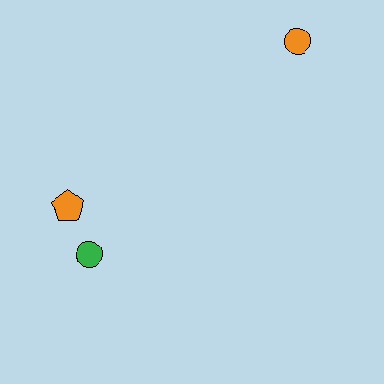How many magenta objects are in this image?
There are no magenta objects.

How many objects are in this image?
There are 3 objects.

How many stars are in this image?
There are no stars.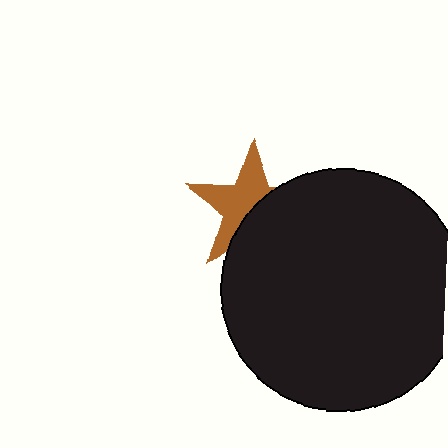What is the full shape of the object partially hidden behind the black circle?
The partially hidden object is a brown star.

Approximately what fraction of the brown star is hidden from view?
Roughly 45% of the brown star is hidden behind the black circle.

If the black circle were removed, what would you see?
You would see the complete brown star.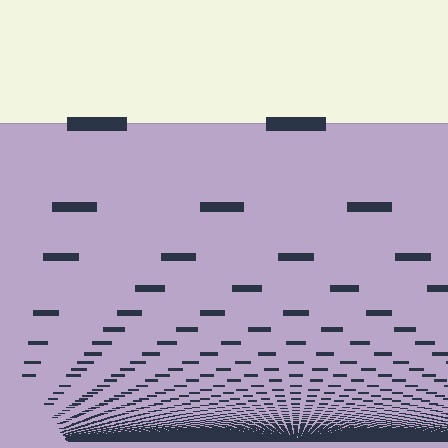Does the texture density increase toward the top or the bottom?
Density increases toward the bottom.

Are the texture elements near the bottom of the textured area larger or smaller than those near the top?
Smaller. The gradient is inverted — elements near the bottom are smaller and denser.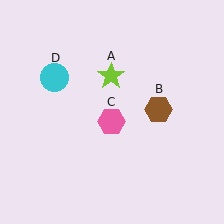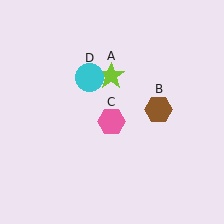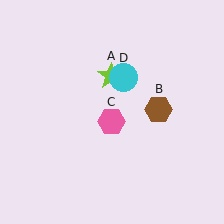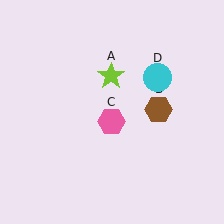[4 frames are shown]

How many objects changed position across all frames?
1 object changed position: cyan circle (object D).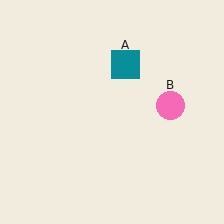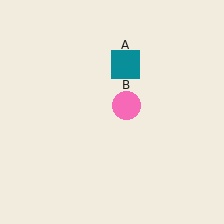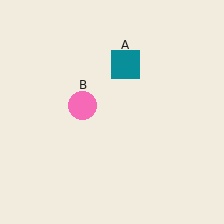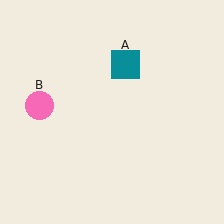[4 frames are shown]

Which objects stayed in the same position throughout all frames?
Teal square (object A) remained stationary.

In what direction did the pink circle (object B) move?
The pink circle (object B) moved left.